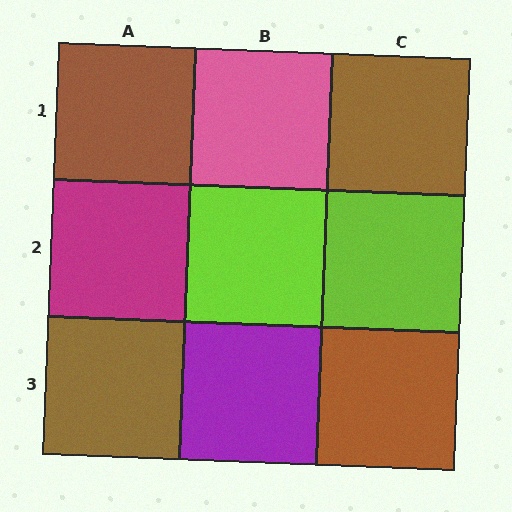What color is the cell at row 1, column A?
Brown.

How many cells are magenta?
1 cell is magenta.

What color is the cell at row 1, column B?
Pink.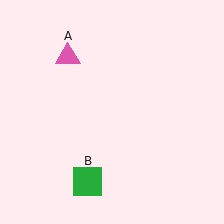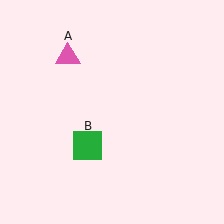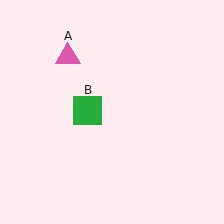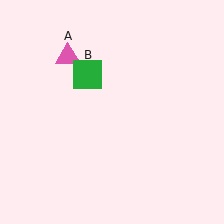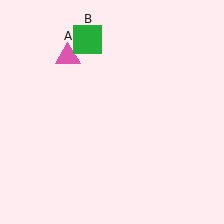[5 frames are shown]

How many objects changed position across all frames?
1 object changed position: green square (object B).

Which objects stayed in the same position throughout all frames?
Pink triangle (object A) remained stationary.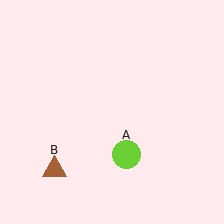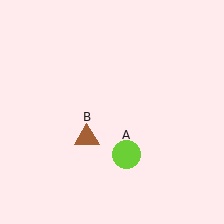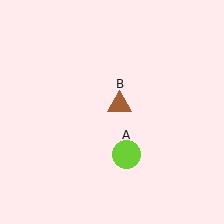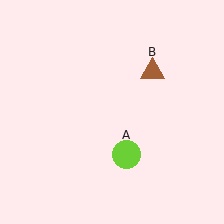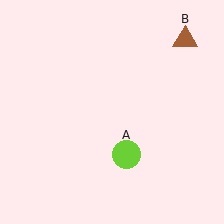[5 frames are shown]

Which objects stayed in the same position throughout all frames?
Lime circle (object A) remained stationary.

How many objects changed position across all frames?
1 object changed position: brown triangle (object B).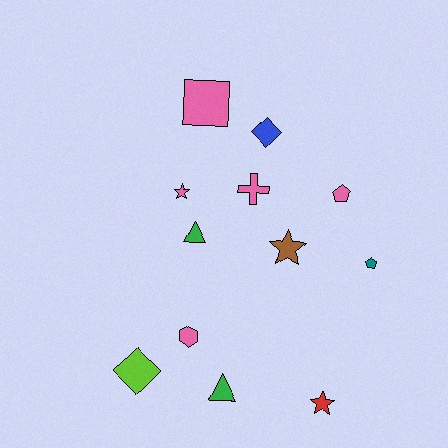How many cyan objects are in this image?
There are no cyan objects.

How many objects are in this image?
There are 12 objects.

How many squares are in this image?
There is 1 square.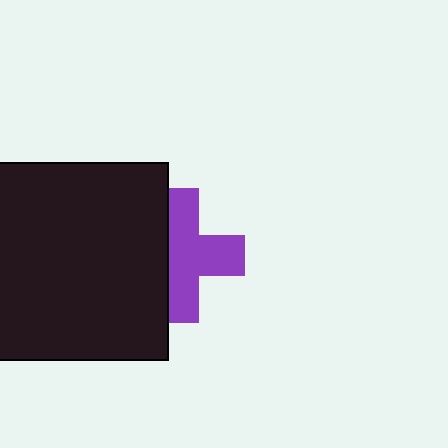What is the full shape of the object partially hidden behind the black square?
The partially hidden object is a purple cross.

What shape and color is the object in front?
The object in front is a black square.